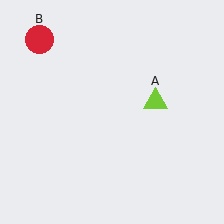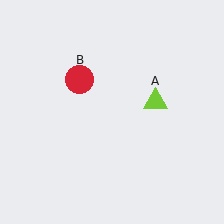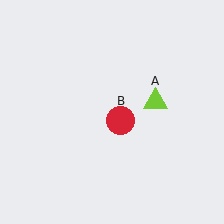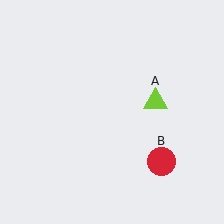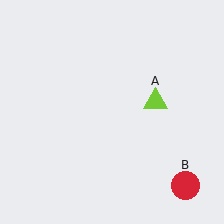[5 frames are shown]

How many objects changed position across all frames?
1 object changed position: red circle (object B).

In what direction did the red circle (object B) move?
The red circle (object B) moved down and to the right.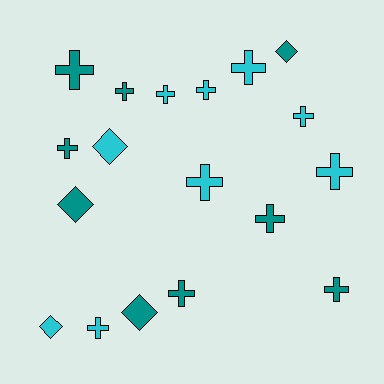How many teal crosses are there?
There are 6 teal crosses.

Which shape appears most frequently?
Cross, with 13 objects.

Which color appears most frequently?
Cyan, with 9 objects.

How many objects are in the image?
There are 18 objects.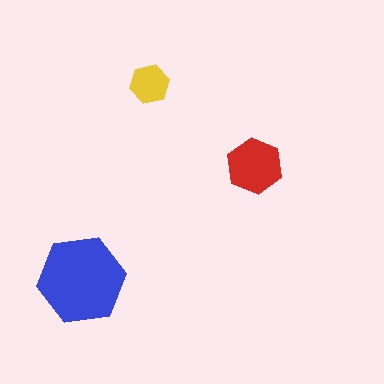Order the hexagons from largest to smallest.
the blue one, the red one, the yellow one.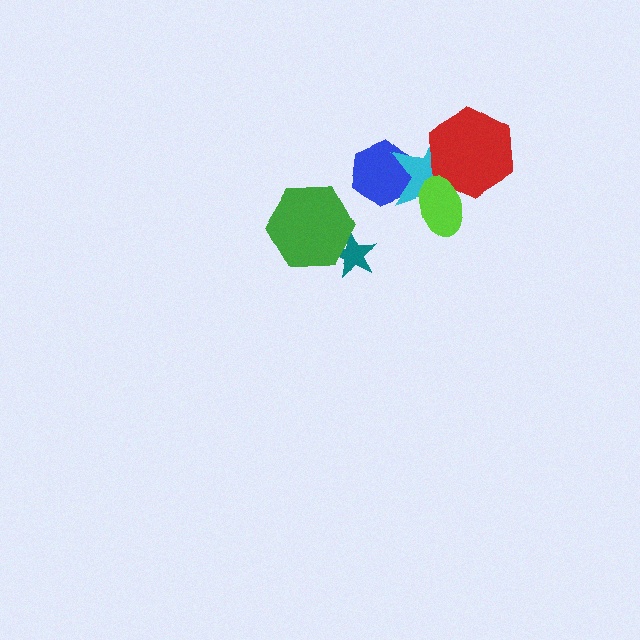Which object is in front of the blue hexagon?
The cyan star is in front of the blue hexagon.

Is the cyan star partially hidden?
Yes, it is partially covered by another shape.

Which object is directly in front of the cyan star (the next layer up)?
The red hexagon is directly in front of the cyan star.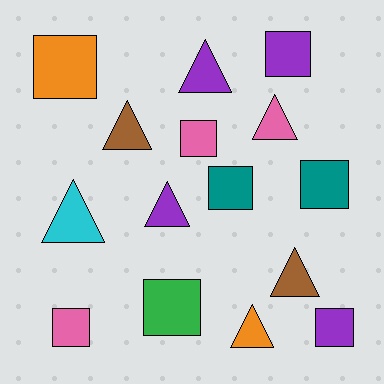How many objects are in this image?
There are 15 objects.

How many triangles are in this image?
There are 7 triangles.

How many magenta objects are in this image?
There are no magenta objects.